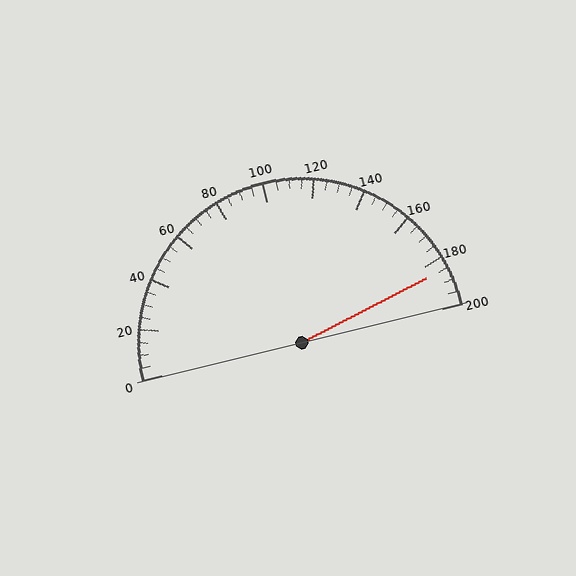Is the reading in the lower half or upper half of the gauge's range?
The reading is in the upper half of the range (0 to 200).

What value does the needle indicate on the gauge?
The needle indicates approximately 185.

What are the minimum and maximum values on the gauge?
The gauge ranges from 0 to 200.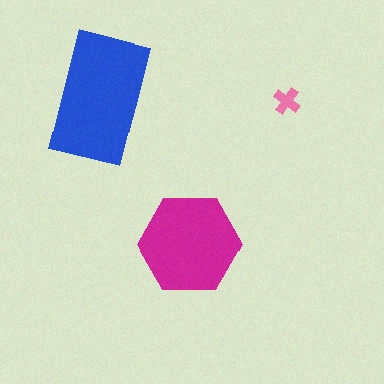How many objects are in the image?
There are 3 objects in the image.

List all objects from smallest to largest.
The pink cross, the magenta hexagon, the blue rectangle.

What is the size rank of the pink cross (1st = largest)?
3rd.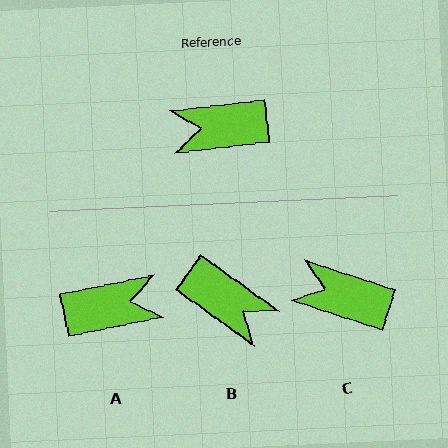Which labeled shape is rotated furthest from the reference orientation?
A, about 175 degrees away.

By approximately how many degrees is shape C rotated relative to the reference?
Approximately 25 degrees clockwise.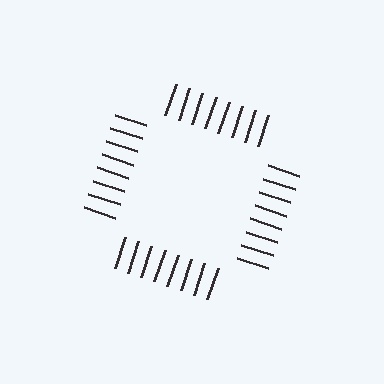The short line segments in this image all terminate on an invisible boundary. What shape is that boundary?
An illusory square — the line segments terminate on its edges but no continuous stroke is drawn.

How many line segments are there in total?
32 — 8 along each of the 4 edges.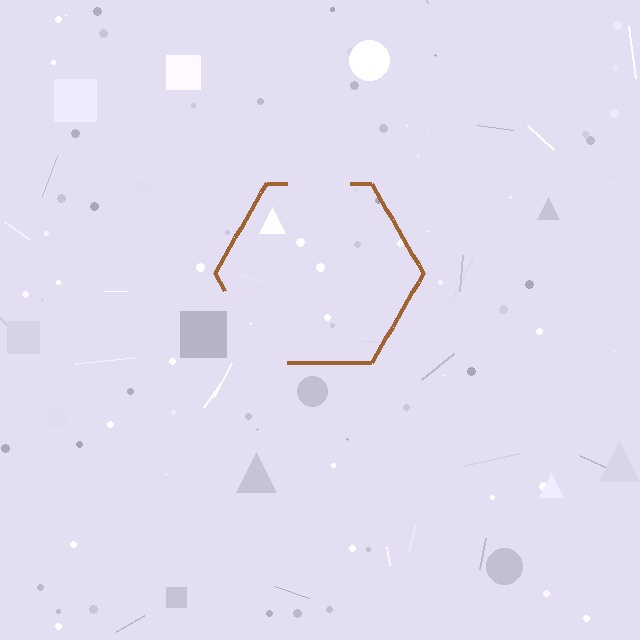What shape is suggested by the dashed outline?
The dashed outline suggests a hexagon.